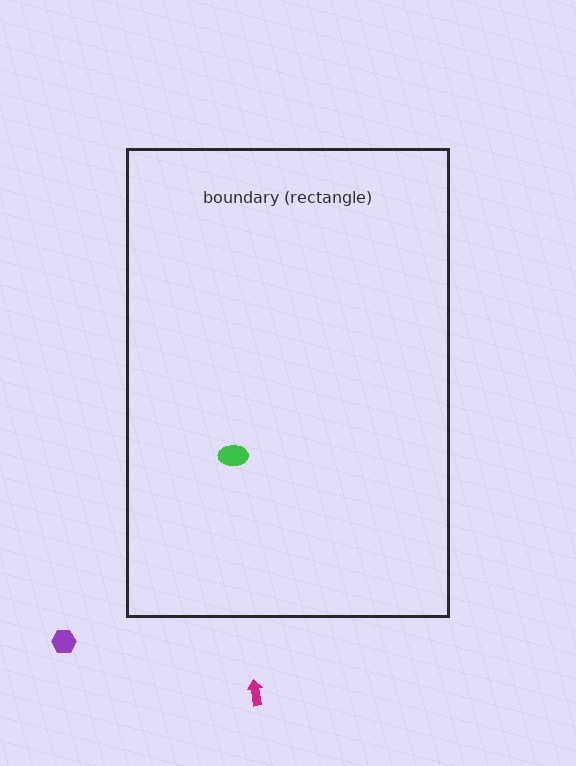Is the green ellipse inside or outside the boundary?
Inside.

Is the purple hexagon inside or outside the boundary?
Outside.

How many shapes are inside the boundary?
1 inside, 2 outside.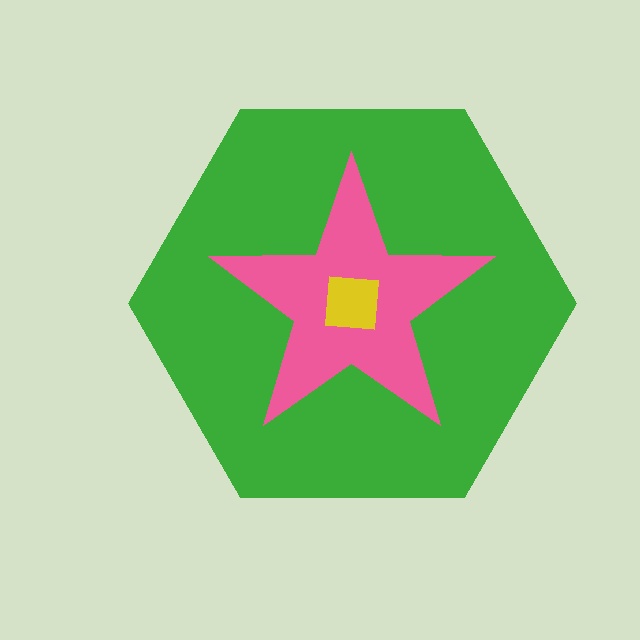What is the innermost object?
The yellow square.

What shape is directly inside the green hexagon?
The pink star.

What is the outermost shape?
The green hexagon.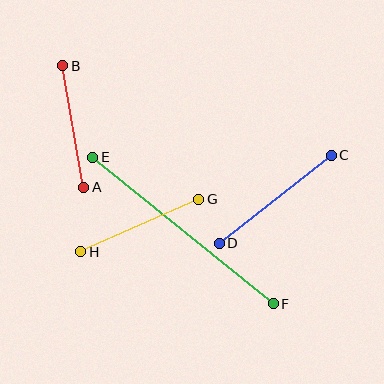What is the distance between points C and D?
The distance is approximately 143 pixels.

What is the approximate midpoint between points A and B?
The midpoint is at approximately (73, 126) pixels.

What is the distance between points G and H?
The distance is approximately 129 pixels.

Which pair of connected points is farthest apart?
Points E and F are farthest apart.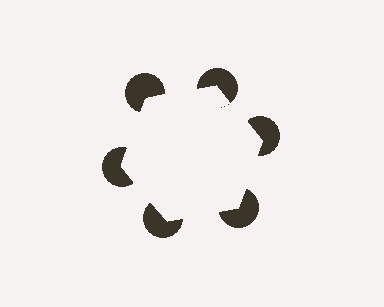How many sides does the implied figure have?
6 sides.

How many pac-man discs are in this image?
There are 6 — one at each vertex of the illusory hexagon.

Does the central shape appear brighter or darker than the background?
It typically appears slightly brighter than the background, even though no actual brightness change is drawn.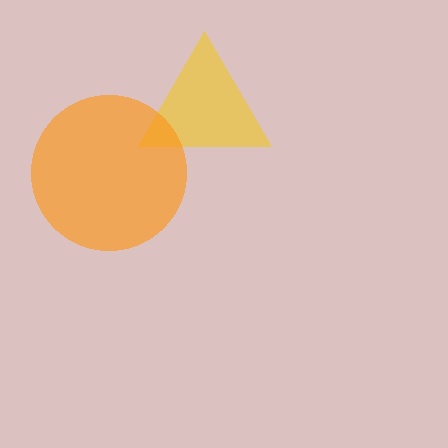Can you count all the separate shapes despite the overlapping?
Yes, there are 2 separate shapes.